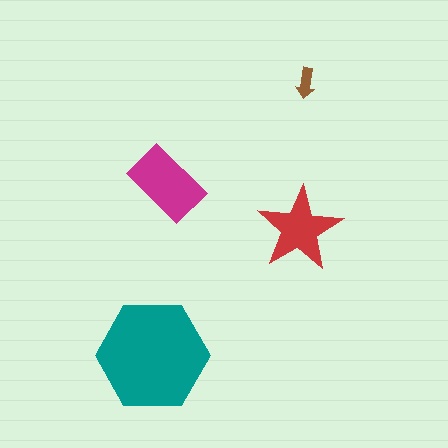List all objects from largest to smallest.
The teal hexagon, the magenta rectangle, the red star, the brown arrow.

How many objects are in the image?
There are 4 objects in the image.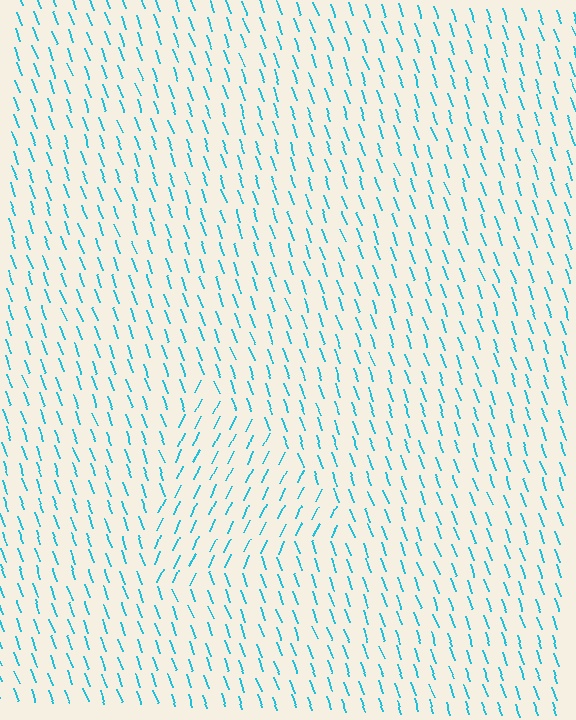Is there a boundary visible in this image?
Yes, there is a texture boundary formed by a change in line orientation.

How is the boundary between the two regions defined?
The boundary is defined purely by a change in line orientation (approximately 45 degrees difference). All lines are the same color and thickness.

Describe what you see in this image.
The image is filled with small cyan line segments. A triangle region in the image has lines oriented differently from the surrounding lines, creating a visible texture boundary.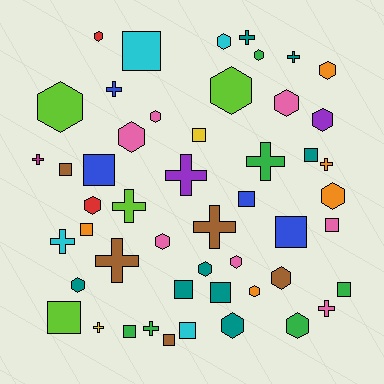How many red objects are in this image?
There are 2 red objects.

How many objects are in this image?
There are 50 objects.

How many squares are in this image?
There are 16 squares.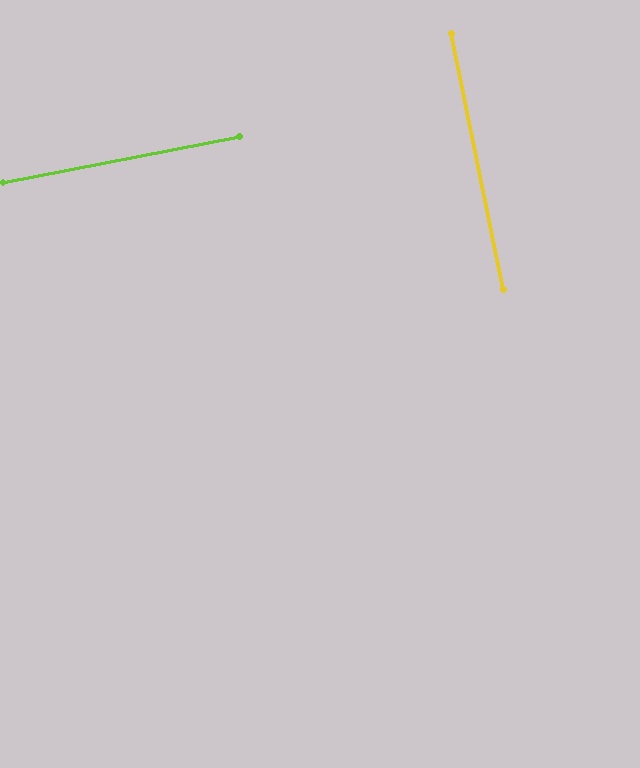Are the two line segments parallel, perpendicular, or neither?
Perpendicular — they meet at approximately 90°.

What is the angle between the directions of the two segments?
Approximately 90 degrees.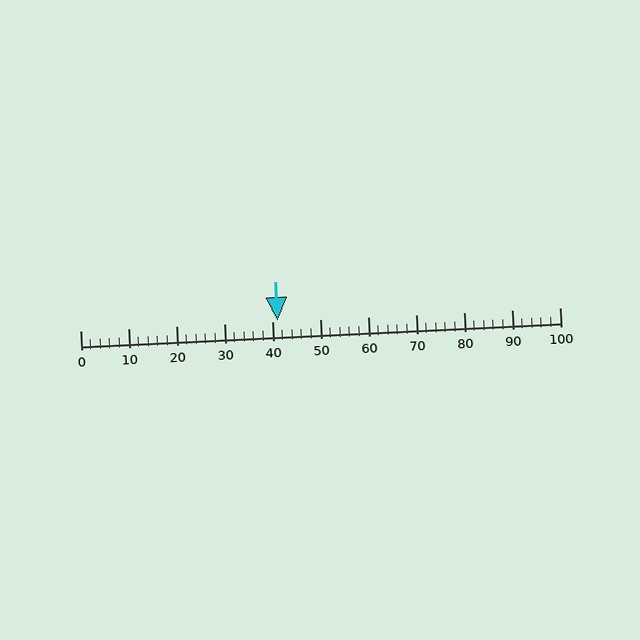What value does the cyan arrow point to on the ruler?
The cyan arrow points to approximately 41.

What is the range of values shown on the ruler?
The ruler shows values from 0 to 100.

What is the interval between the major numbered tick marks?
The major tick marks are spaced 10 units apart.